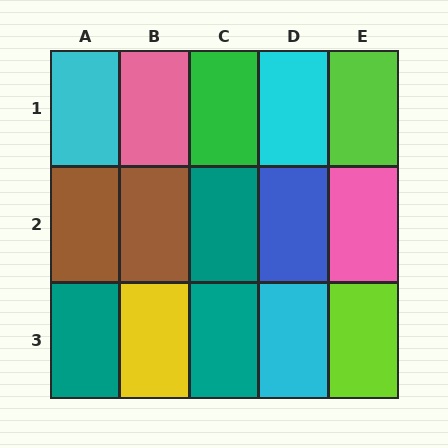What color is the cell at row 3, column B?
Yellow.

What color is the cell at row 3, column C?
Teal.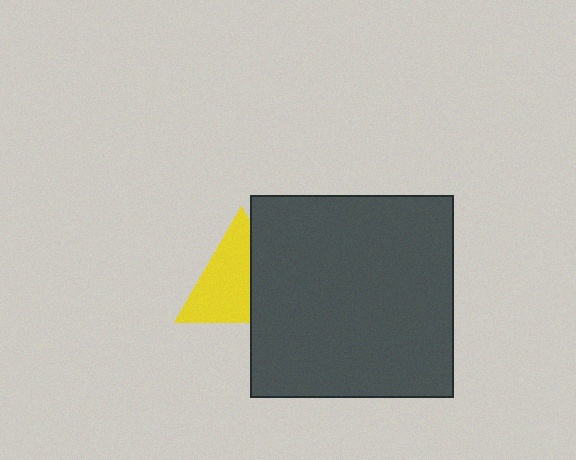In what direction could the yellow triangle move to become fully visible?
The yellow triangle could move left. That would shift it out from behind the dark gray square entirely.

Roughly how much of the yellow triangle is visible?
About half of it is visible (roughly 61%).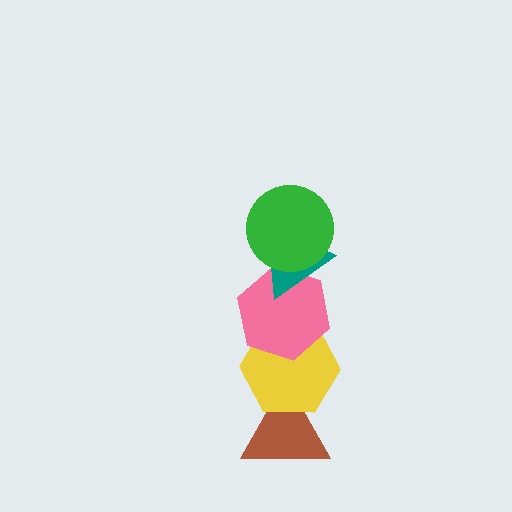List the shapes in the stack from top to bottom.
From top to bottom: the green circle, the teal triangle, the pink hexagon, the yellow hexagon, the brown triangle.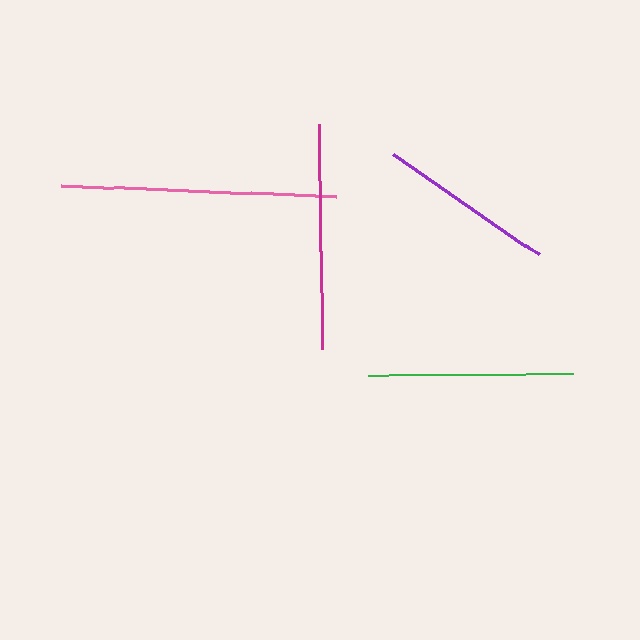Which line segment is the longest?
The pink line is the longest at approximately 276 pixels.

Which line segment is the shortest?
The purple line is the shortest at approximately 176 pixels.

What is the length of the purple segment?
The purple segment is approximately 176 pixels long.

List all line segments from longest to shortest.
From longest to shortest: pink, magenta, green, purple.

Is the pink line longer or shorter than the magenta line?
The pink line is longer than the magenta line.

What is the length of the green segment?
The green segment is approximately 205 pixels long.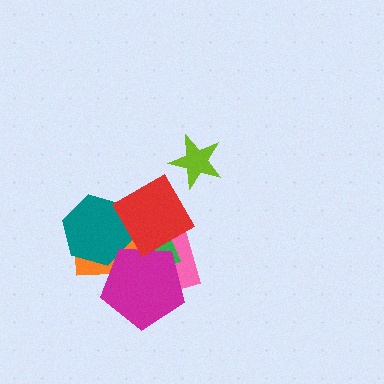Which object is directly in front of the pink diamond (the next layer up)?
The green diamond is directly in front of the pink diamond.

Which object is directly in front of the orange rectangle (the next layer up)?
The teal hexagon is directly in front of the orange rectangle.